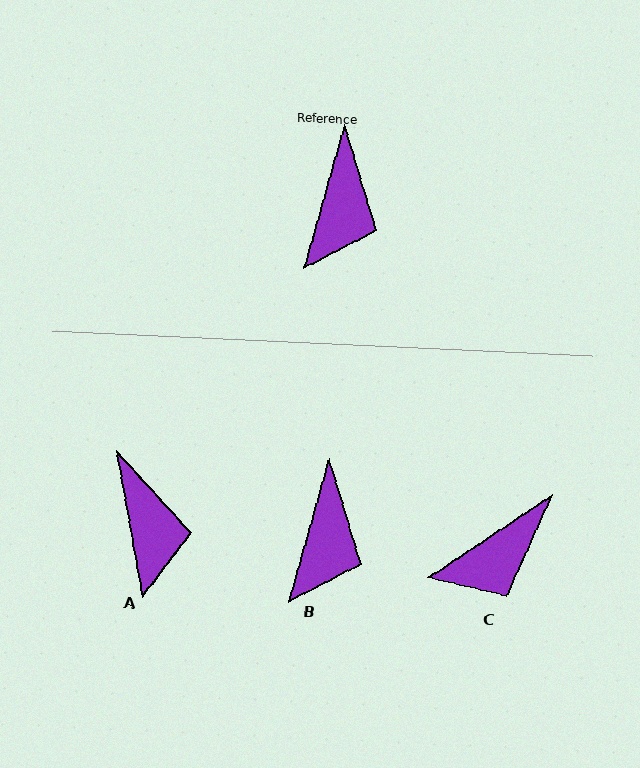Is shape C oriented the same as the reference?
No, it is off by about 40 degrees.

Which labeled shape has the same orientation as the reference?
B.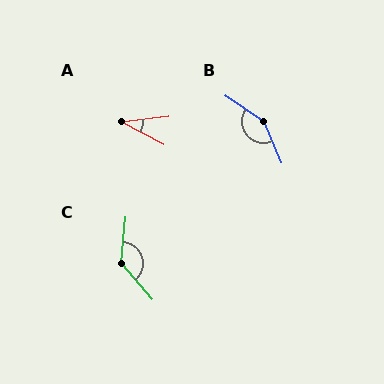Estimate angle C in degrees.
Approximately 133 degrees.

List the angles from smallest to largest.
A (35°), C (133°), B (147°).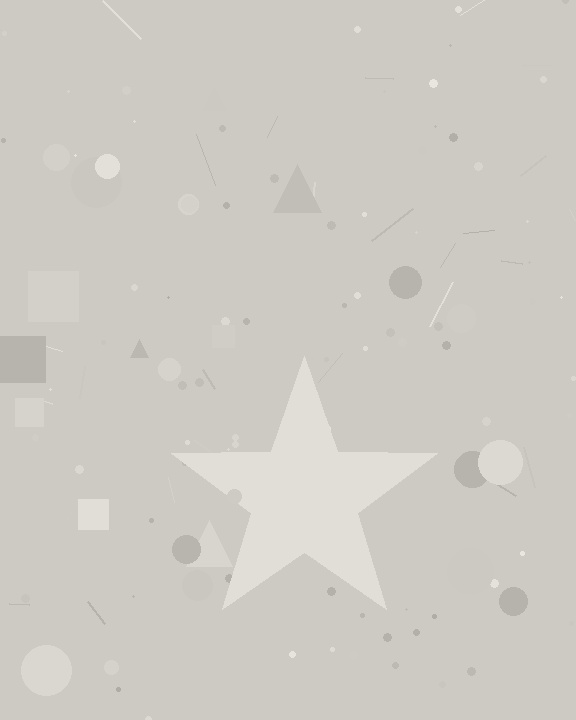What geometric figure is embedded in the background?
A star is embedded in the background.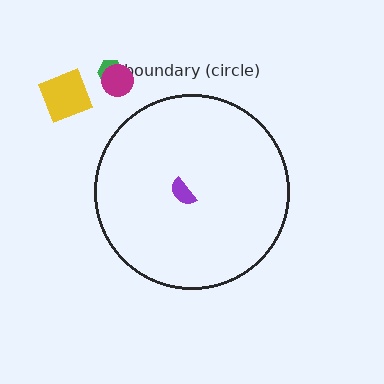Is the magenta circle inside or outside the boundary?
Outside.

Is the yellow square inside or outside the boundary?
Outside.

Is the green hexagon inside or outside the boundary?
Outside.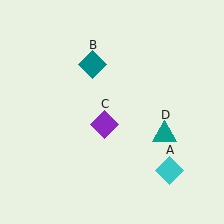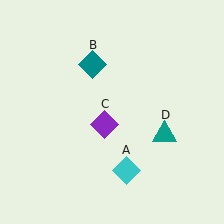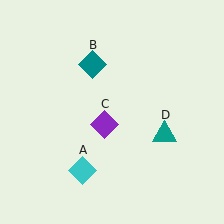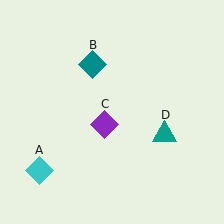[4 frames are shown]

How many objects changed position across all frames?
1 object changed position: cyan diamond (object A).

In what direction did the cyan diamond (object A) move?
The cyan diamond (object A) moved left.